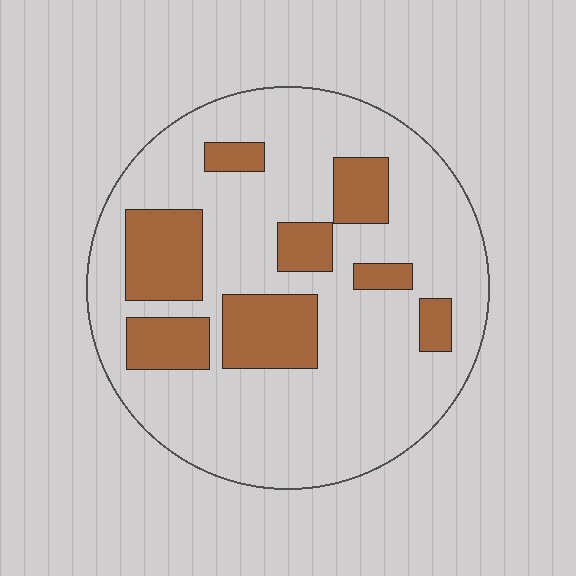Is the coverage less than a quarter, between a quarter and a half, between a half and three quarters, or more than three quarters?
Less than a quarter.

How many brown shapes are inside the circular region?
8.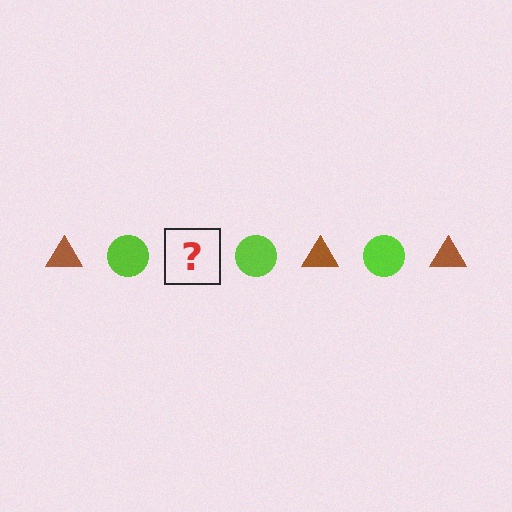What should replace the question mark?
The question mark should be replaced with a brown triangle.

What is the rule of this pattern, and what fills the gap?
The rule is that the pattern alternates between brown triangle and lime circle. The gap should be filled with a brown triangle.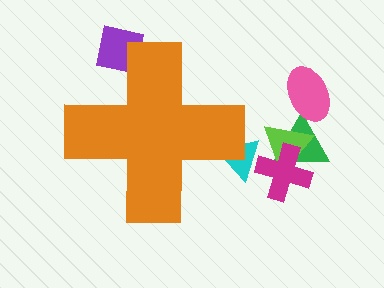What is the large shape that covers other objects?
An orange cross.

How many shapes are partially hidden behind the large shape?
2 shapes are partially hidden.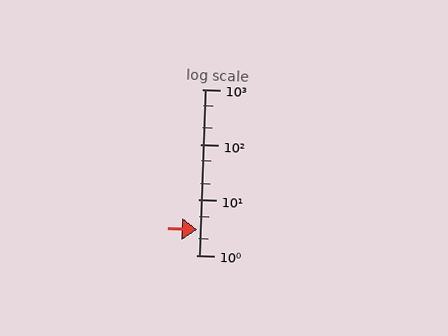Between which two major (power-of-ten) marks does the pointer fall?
The pointer is between 1 and 10.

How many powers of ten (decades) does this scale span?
The scale spans 3 decades, from 1 to 1000.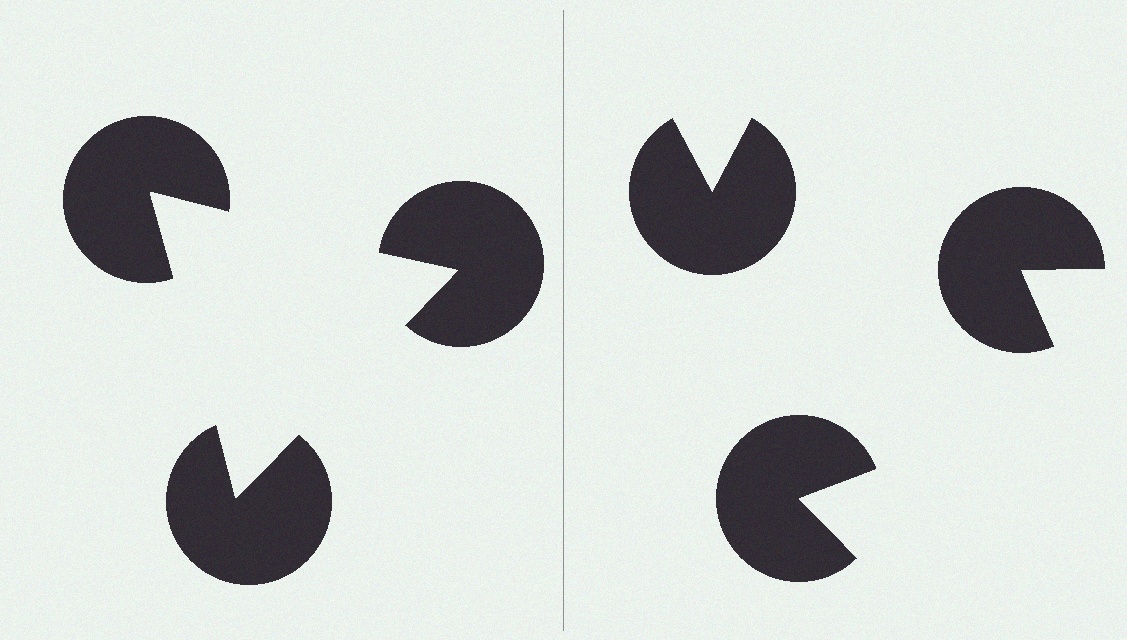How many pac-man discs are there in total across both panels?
6 — 3 on each side.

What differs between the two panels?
The pac-man discs are positioned identically on both sides; only the wedge orientations differ. On the left they align to a triangle; on the right they are misaligned.